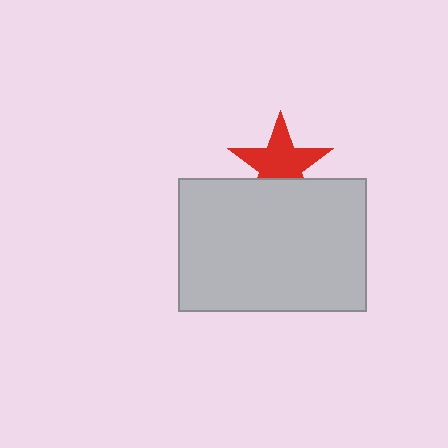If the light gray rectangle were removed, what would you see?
You would see the complete red star.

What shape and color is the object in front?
The object in front is a light gray rectangle.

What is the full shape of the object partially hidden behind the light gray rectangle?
The partially hidden object is a red star.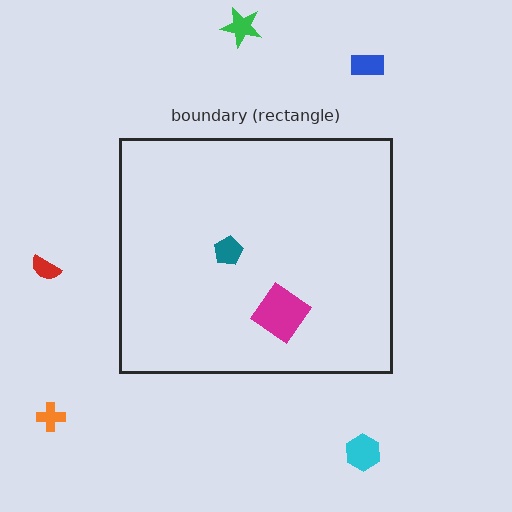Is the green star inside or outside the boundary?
Outside.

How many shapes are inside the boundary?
2 inside, 5 outside.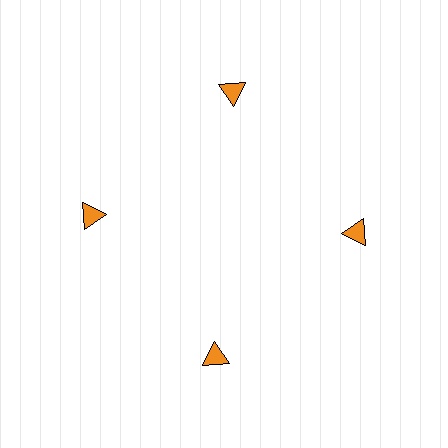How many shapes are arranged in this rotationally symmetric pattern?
There are 4 shapes, arranged in 4 groups of 1.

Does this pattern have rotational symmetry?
Yes, this pattern has 4-fold rotational symmetry. It looks the same after rotating 90 degrees around the center.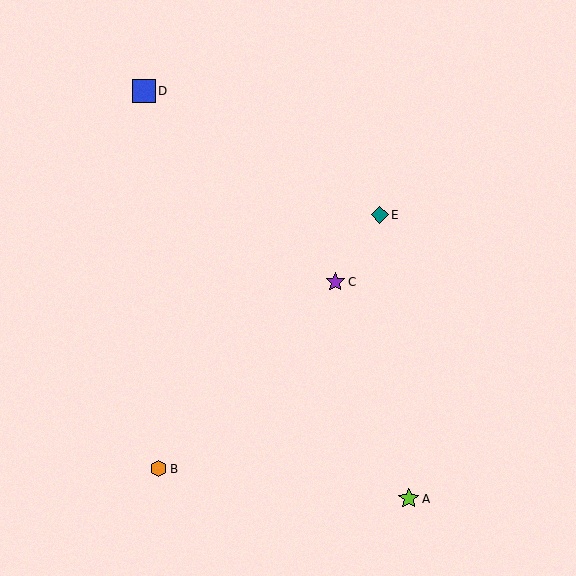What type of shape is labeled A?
Shape A is a lime star.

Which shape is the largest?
The blue square (labeled D) is the largest.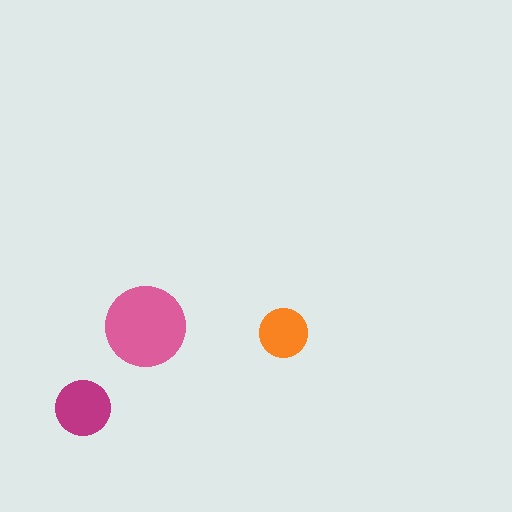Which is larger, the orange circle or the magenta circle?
The magenta one.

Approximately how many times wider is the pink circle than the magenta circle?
About 1.5 times wider.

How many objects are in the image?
There are 3 objects in the image.